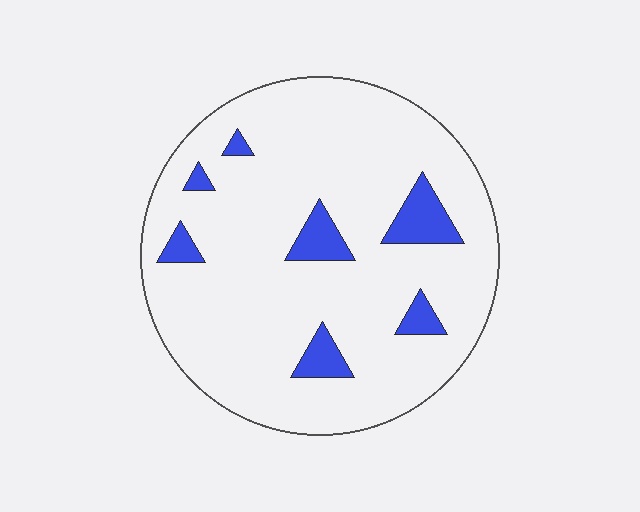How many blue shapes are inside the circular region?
7.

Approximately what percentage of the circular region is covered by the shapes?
Approximately 10%.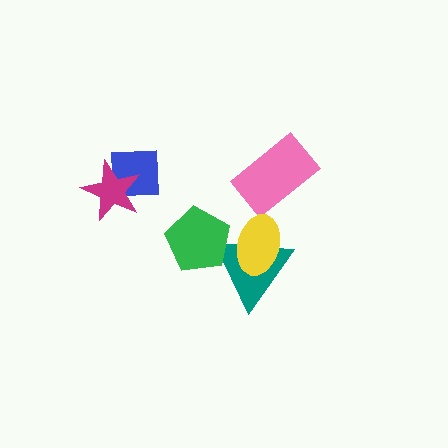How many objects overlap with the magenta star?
1 object overlaps with the magenta star.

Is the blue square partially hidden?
Yes, it is partially covered by another shape.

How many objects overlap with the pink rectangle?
0 objects overlap with the pink rectangle.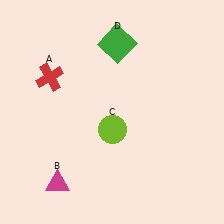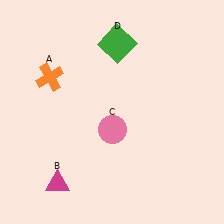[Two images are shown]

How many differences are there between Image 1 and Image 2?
There are 2 differences between the two images.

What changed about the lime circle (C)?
In Image 1, C is lime. In Image 2, it changed to pink.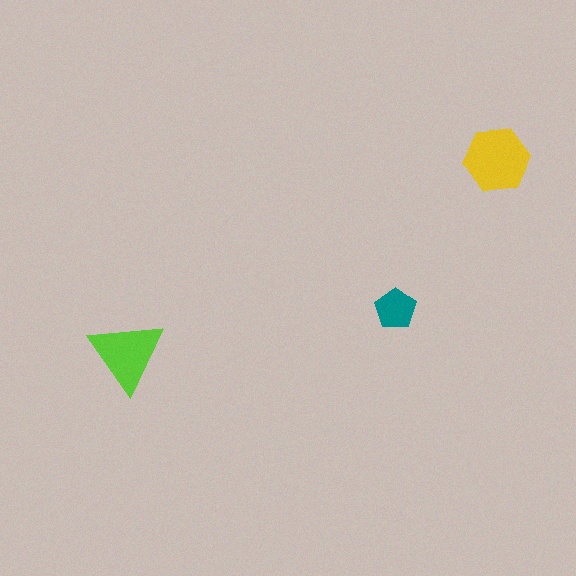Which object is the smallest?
The teal pentagon.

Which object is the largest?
The yellow hexagon.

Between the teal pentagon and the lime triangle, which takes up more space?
The lime triangle.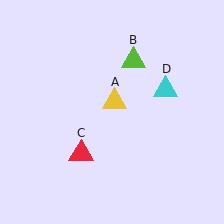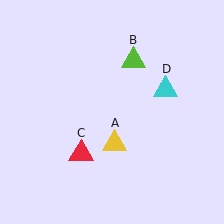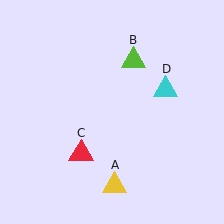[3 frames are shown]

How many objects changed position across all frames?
1 object changed position: yellow triangle (object A).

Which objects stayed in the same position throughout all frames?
Lime triangle (object B) and red triangle (object C) and cyan triangle (object D) remained stationary.